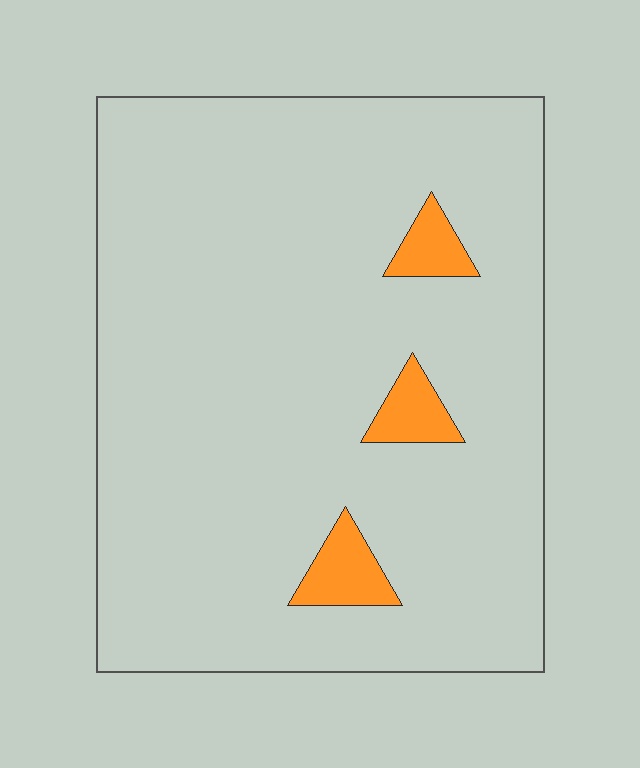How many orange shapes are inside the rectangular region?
3.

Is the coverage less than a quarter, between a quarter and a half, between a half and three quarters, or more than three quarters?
Less than a quarter.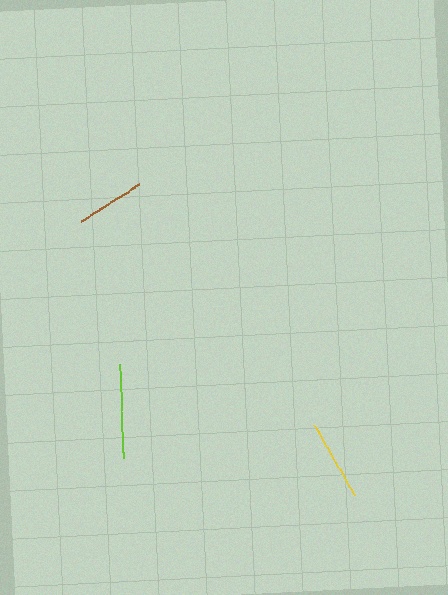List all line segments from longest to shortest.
From longest to shortest: lime, yellow, brown.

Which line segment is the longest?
The lime line is the longest at approximately 94 pixels.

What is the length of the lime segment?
The lime segment is approximately 94 pixels long.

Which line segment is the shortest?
The brown line is the shortest at approximately 69 pixels.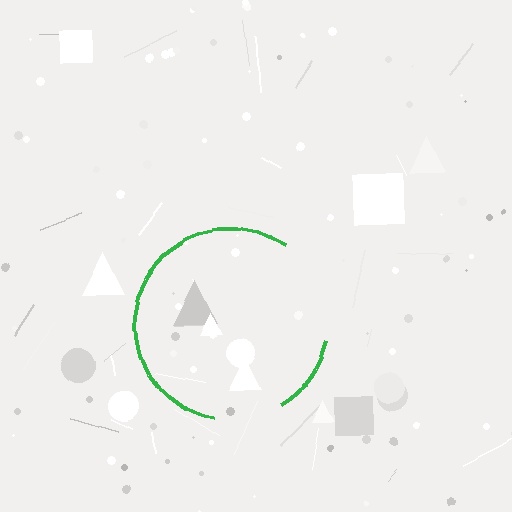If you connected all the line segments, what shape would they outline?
They would outline a circle.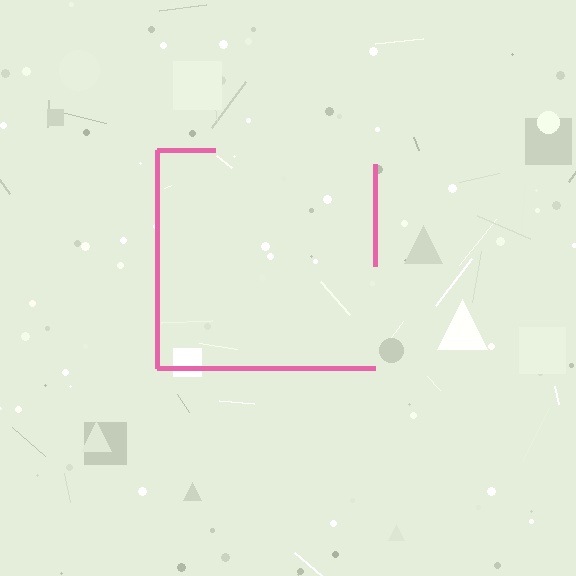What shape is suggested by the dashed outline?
The dashed outline suggests a square.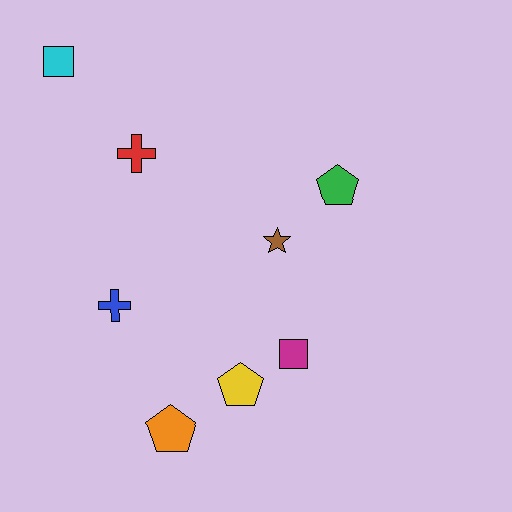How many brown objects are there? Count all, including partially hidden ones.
There is 1 brown object.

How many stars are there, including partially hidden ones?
There is 1 star.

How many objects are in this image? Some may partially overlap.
There are 8 objects.